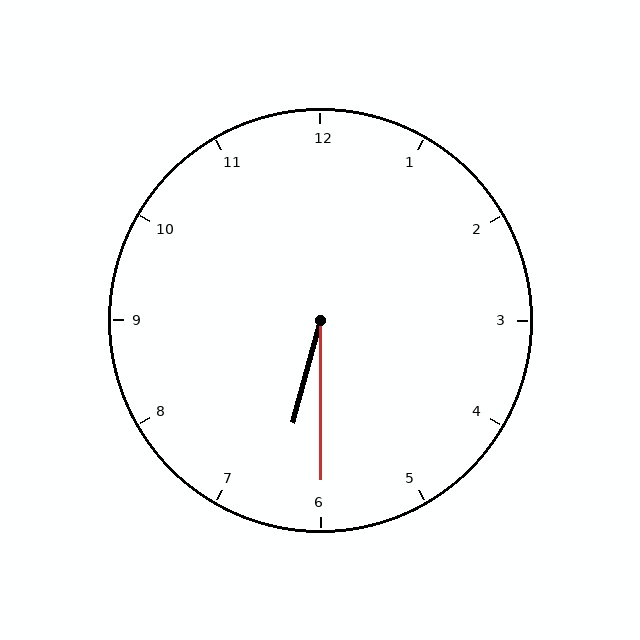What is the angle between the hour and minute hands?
Approximately 15 degrees.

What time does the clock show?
6:30.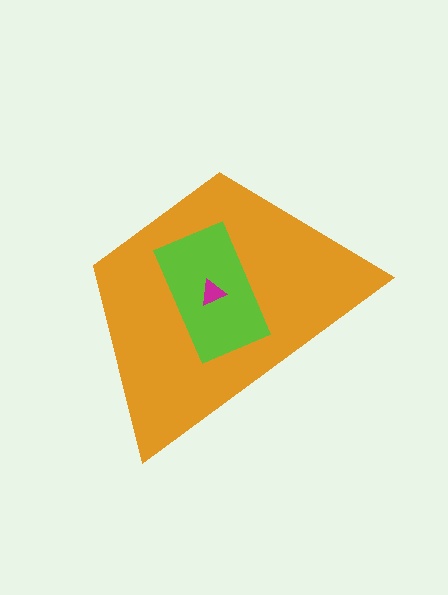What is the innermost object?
The magenta triangle.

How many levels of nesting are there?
3.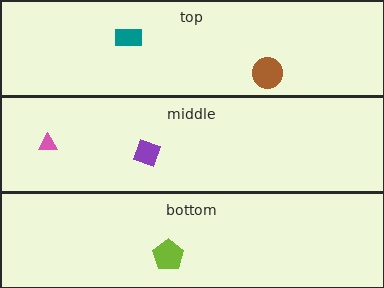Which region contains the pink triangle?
The middle region.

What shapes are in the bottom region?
The lime pentagon.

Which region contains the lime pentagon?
The bottom region.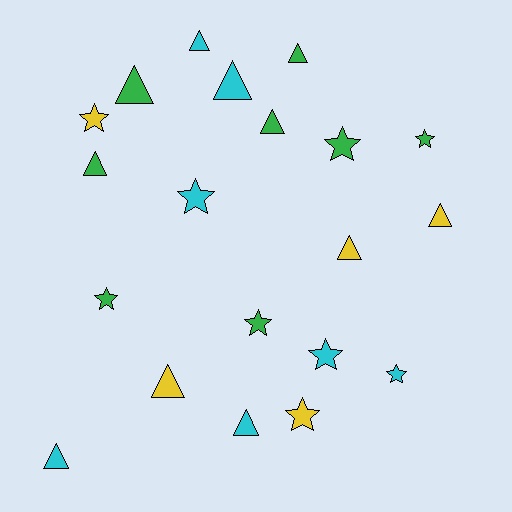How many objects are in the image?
There are 20 objects.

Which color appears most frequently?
Green, with 8 objects.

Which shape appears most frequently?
Triangle, with 11 objects.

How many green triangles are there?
There are 4 green triangles.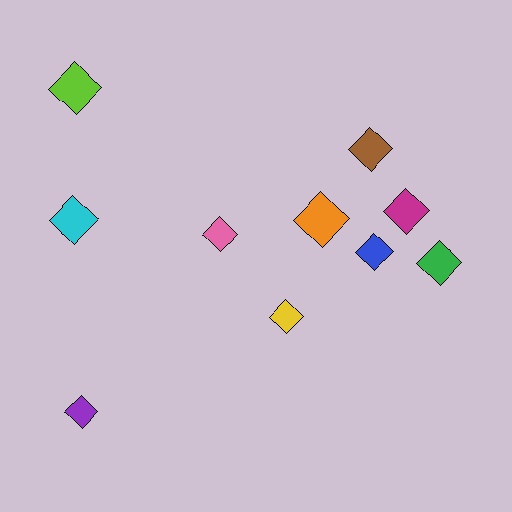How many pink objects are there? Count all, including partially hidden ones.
There is 1 pink object.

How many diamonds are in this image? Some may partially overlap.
There are 10 diamonds.